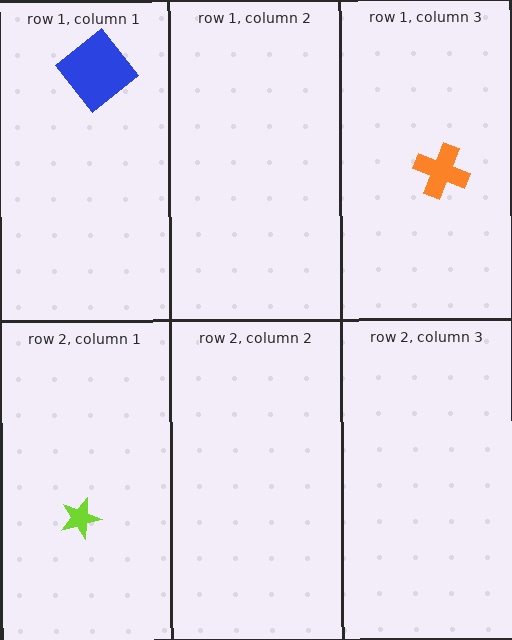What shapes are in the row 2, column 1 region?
The lime star.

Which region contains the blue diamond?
The row 1, column 1 region.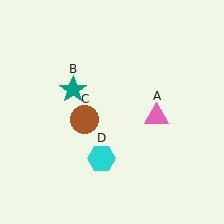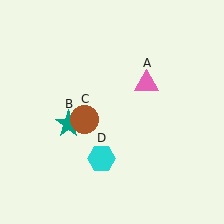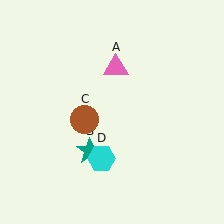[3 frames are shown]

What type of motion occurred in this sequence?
The pink triangle (object A), teal star (object B) rotated counterclockwise around the center of the scene.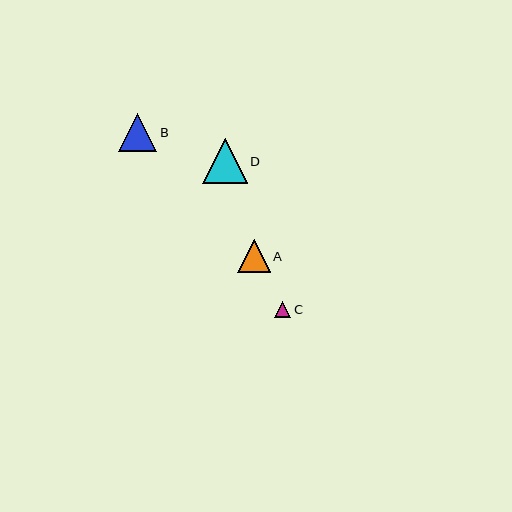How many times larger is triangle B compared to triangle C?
Triangle B is approximately 2.4 times the size of triangle C.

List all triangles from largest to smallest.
From largest to smallest: D, B, A, C.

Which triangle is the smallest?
Triangle C is the smallest with a size of approximately 16 pixels.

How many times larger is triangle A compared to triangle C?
Triangle A is approximately 2.0 times the size of triangle C.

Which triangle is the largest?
Triangle D is the largest with a size of approximately 45 pixels.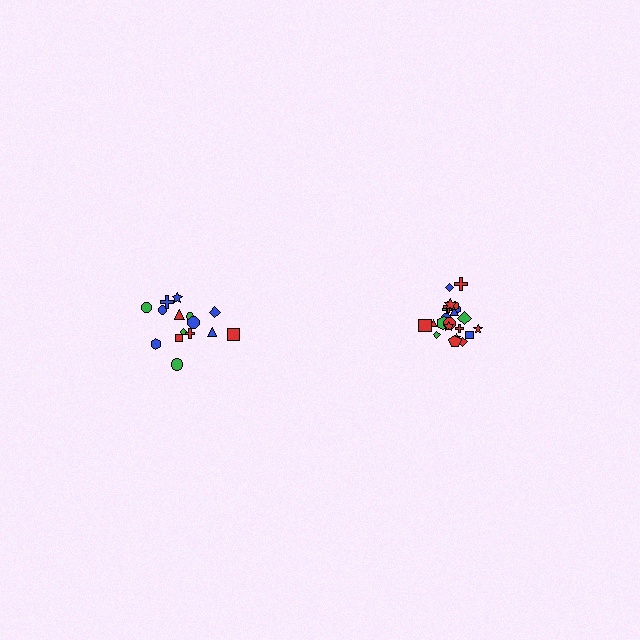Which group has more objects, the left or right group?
The right group.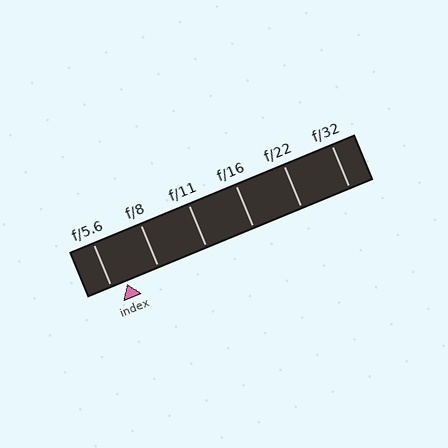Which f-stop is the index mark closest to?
The index mark is closest to f/5.6.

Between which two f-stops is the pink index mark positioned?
The index mark is between f/5.6 and f/8.